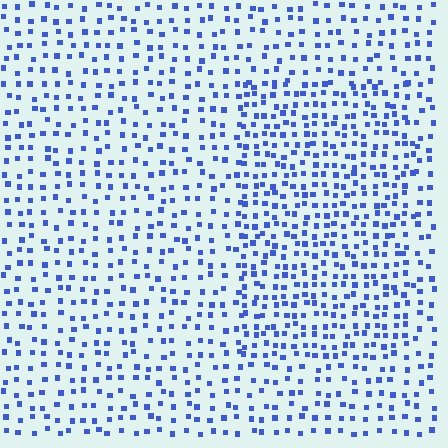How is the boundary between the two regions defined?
The boundary is defined by a change in element density (approximately 1.7x ratio). All elements are the same color, size, and shape.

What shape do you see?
I see a rectangle.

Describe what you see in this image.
The image contains small blue elements arranged at two different densities. A rectangle-shaped region is visible where the elements are more densely packed than the surrounding area.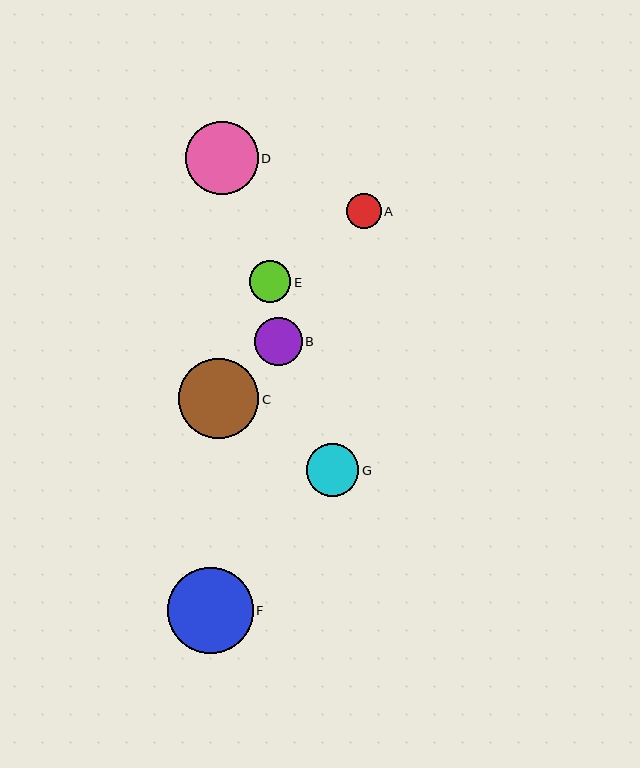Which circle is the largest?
Circle F is the largest with a size of approximately 86 pixels.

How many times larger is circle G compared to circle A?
Circle G is approximately 1.5 times the size of circle A.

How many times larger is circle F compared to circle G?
Circle F is approximately 1.6 times the size of circle G.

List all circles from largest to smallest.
From largest to smallest: F, C, D, G, B, E, A.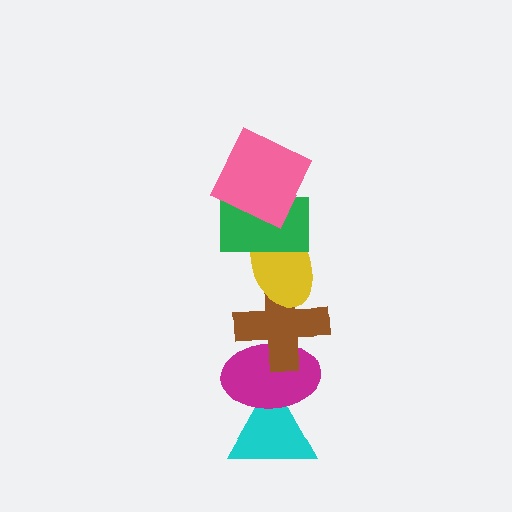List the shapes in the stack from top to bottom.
From top to bottom: the pink square, the green rectangle, the yellow ellipse, the brown cross, the magenta ellipse, the cyan triangle.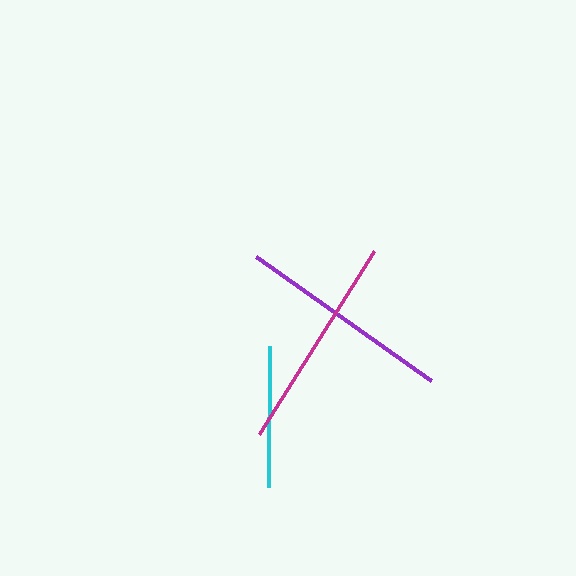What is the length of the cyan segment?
The cyan segment is approximately 141 pixels long.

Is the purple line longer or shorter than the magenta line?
The magenta line is longer than the purple line.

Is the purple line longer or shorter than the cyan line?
The purple line is longer than the cyan line.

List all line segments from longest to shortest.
From longest to shortest: magenta, purple, cyan.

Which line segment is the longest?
The magenta line is the longest at approximately 216 pixels.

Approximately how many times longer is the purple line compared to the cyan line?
The purple line is approximately 1.5 times the length of the cyan line.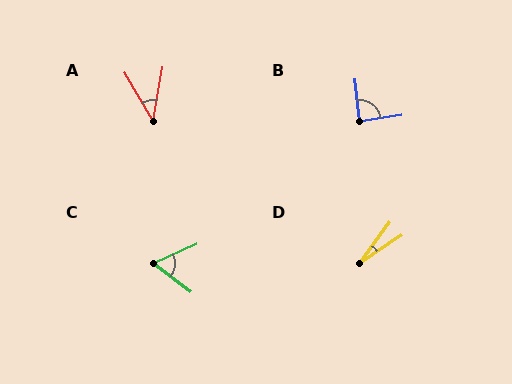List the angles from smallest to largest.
D (19°), A (41°), C (62°), B (88°).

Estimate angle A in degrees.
Approximately 41 degrees.